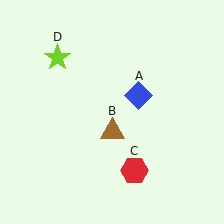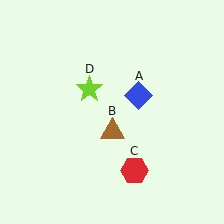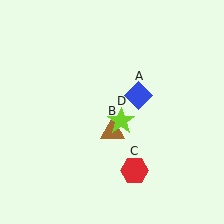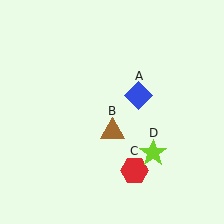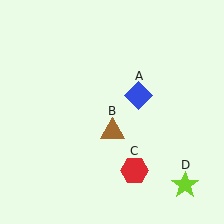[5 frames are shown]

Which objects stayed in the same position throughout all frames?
Blue diamond (object A) and brown triangle (object B) and red hexagon (object C) remained stationary.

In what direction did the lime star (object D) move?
The lime star (object D) moved down and to the right.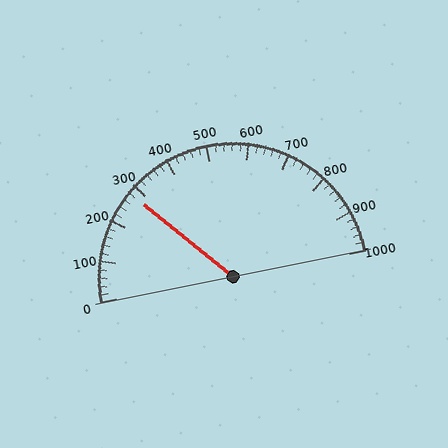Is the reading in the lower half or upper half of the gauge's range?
The reading is in the lower half of the range (0 to 1000).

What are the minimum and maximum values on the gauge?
The gauge ranges from 0 to 1000.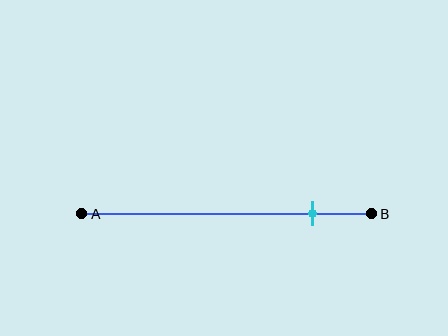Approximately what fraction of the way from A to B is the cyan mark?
The cyan mark is approximately 80% of the way from A to B.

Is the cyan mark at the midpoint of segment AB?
No, the mark is at about 80% from A, not at the 50% midpoint.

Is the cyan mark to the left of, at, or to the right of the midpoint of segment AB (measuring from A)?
The cyan mark is to the right of the midpoint of segment AB.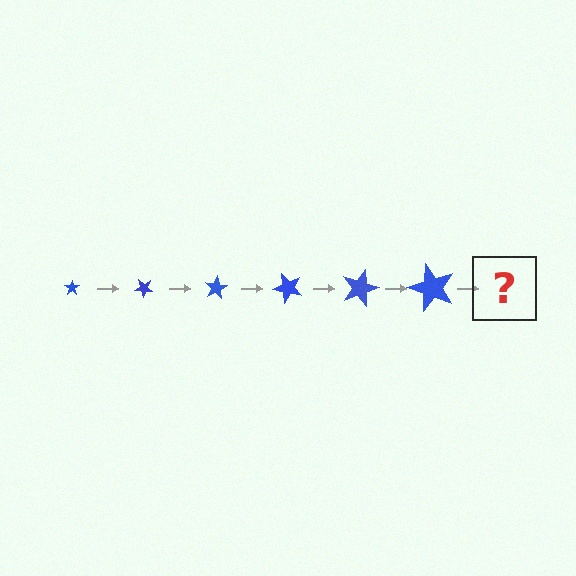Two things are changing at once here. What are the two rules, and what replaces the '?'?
The two rules are that the star grows larger each step and it rotates 40 degrees each step. The '?' should be a star, larger than the previous one and rotated 240 degrees from the start.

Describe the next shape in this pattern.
It should be a star, larger than the previous one and rotated 240 degrees from the start.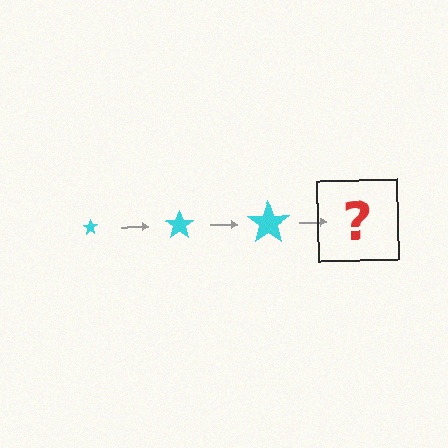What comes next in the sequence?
The next element should be a cyan star, larger than the previous one.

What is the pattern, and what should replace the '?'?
The pattern is that the star gets progressively larger each step. The '?' should be a cyan star, larger than the previous one.